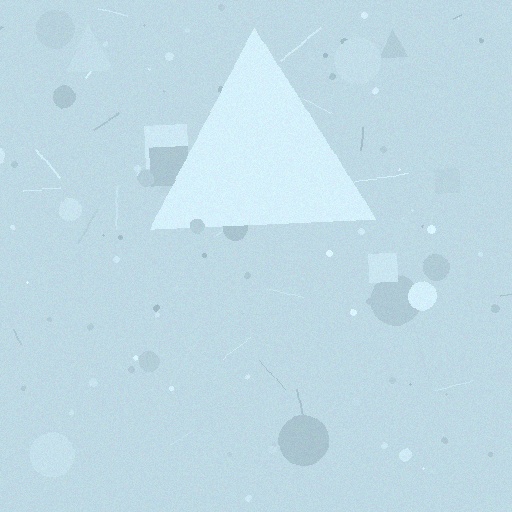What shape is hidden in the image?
A triangle is hidden in the image.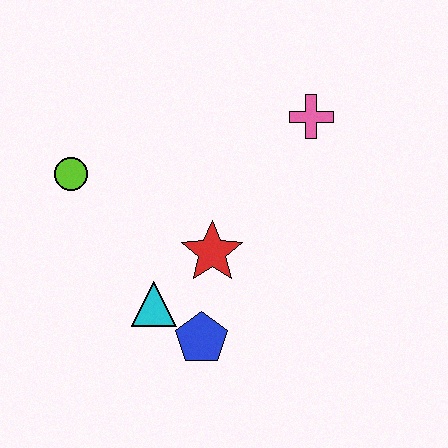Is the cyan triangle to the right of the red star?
No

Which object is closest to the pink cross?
The red star is closest to the pink cross.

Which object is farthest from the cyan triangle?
The pink cross is farthest from the cyan triangle.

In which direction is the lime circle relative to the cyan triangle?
The lime circle is above the cyan triangle.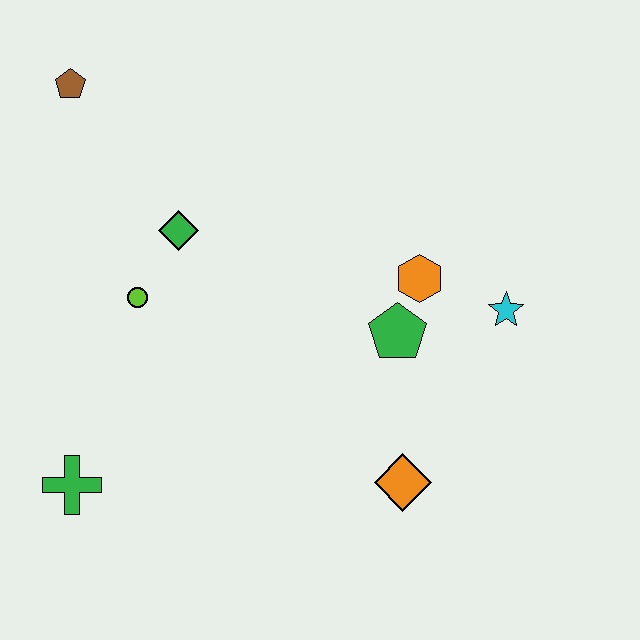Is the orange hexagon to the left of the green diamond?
No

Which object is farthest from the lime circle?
The cyan star is farthest from the lime circle.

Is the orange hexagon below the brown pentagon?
Yes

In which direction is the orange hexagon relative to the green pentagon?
The orange hexagon is above the green pentagon.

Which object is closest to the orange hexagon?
The green pentagon is closest to the orange hexagon.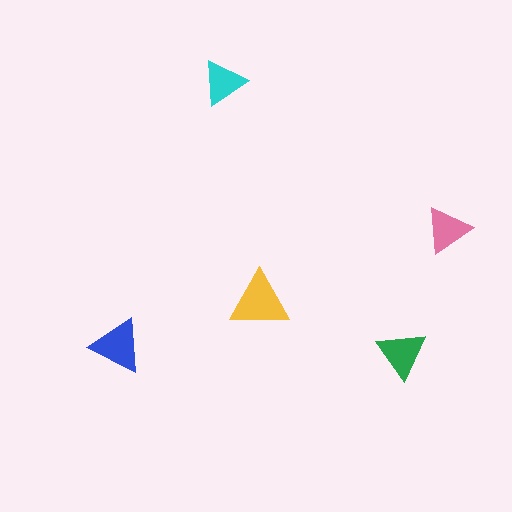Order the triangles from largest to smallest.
the yellow one, the blue one, the green one, the pink one, the cyan one.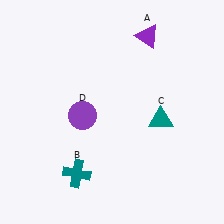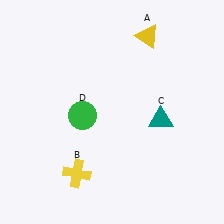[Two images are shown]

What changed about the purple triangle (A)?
In Image 1, A is purple. In Image 2, it changed to yellow.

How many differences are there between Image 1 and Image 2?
There are 3 differences between the two images.